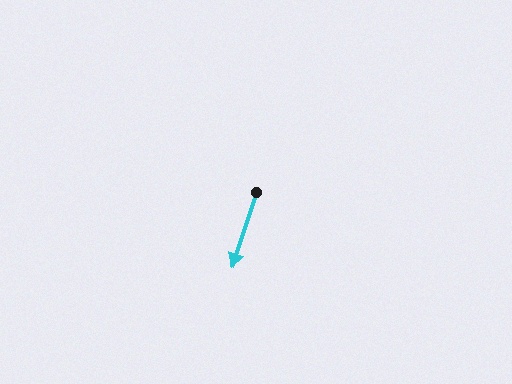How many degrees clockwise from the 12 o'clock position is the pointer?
Approximately 198 degrees.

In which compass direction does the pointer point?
South.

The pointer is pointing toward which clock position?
Roughly 7 o'clock.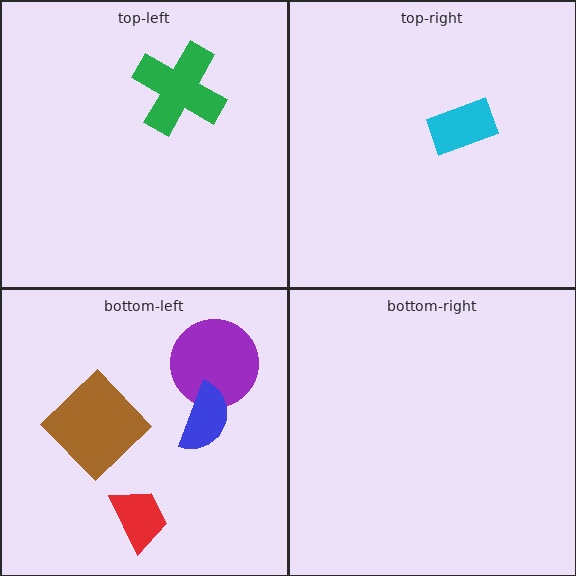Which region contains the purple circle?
The bottom-left region.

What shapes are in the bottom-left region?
The brown diamond, the purple circle, the red trapezoid, the blue semicircle.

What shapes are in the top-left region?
The green cross.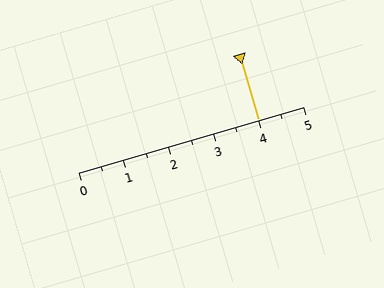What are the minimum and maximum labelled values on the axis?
The axis runs from 0 to 5.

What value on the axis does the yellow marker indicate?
The marker indicates approximately 4.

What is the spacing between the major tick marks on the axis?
The major ticks are spaced 1 apart.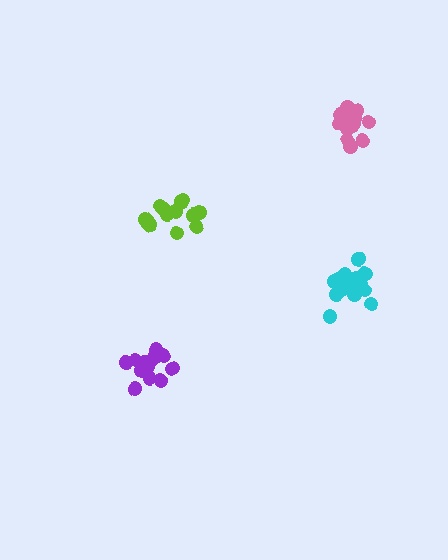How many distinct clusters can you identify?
There are 4 distinct clusters.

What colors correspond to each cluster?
The clusters are colored: lime, cyan, pink, purple.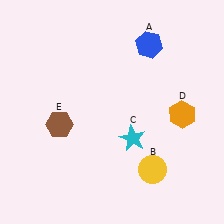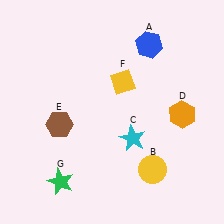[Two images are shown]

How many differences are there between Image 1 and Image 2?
There are 2 differences between the two images.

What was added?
A yellow diamond (F), a green star (G) were added in Image 2.